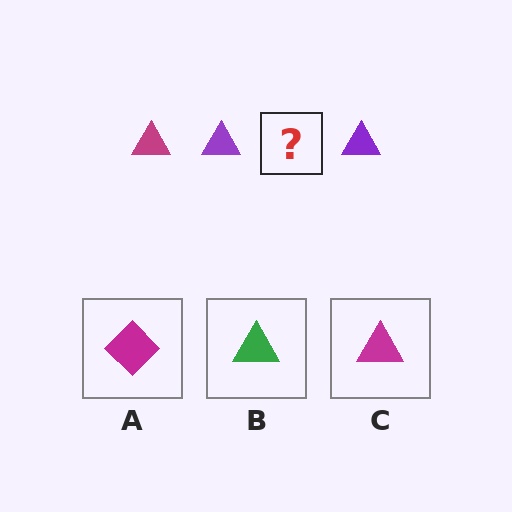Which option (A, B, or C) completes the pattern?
C.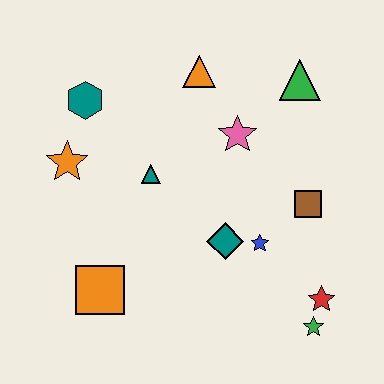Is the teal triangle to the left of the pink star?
Yes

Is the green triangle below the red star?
No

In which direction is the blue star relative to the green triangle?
The blue star is below the green triangle.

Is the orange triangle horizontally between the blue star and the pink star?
No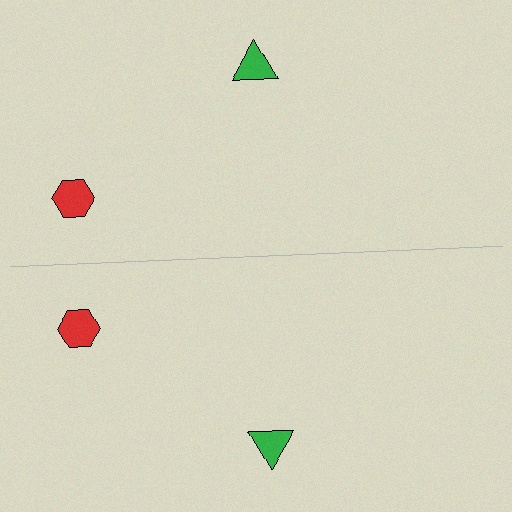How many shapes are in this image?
There are 4 shapes in this image.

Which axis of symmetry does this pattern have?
The pattern has a horizontal axis of symmetry running through the center of the image.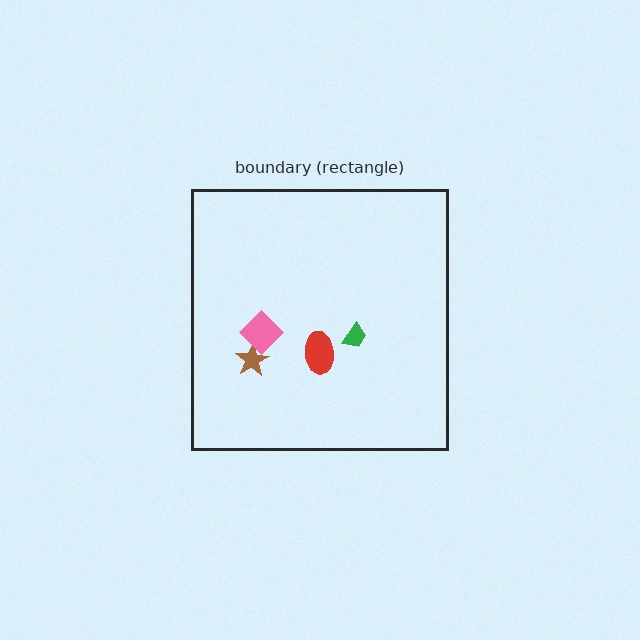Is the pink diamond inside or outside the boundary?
Inside.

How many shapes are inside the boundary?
4 inside, 0 outside.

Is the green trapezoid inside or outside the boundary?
Inside.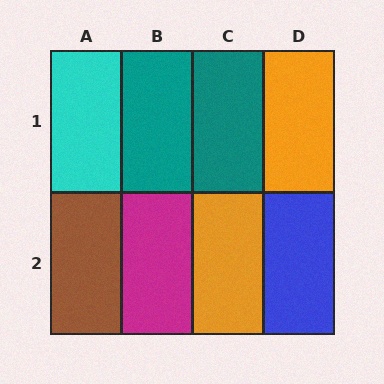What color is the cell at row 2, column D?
Blue.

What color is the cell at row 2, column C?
Orange.